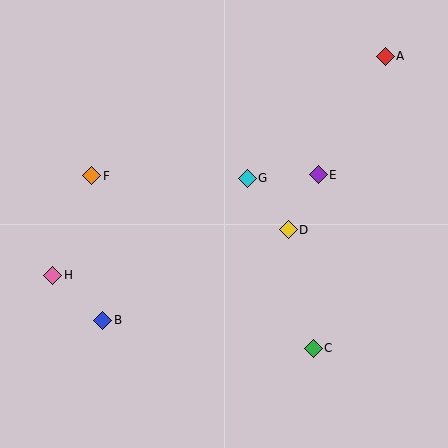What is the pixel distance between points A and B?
The distance between A and B is 387 pixels.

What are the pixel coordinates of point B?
Point B is at (103, 320).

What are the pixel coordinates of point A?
Point A is at (385, 56).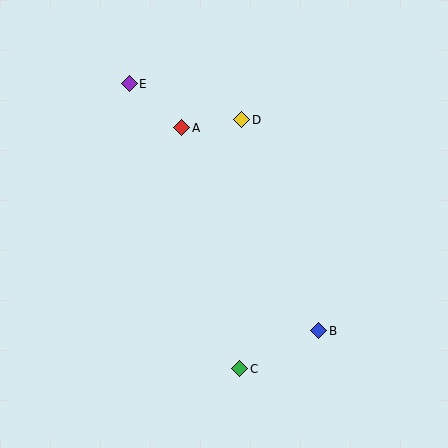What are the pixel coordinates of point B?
Point B is at (319, 331).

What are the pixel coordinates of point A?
Point A is at (182, 128).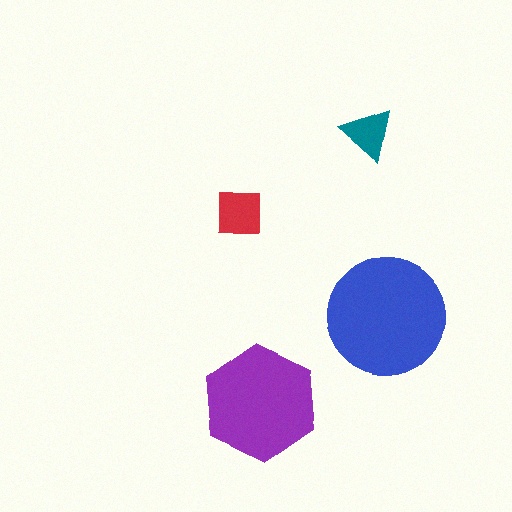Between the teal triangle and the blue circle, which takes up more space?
The blue circle.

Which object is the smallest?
The teal triangle.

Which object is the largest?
The blue circle.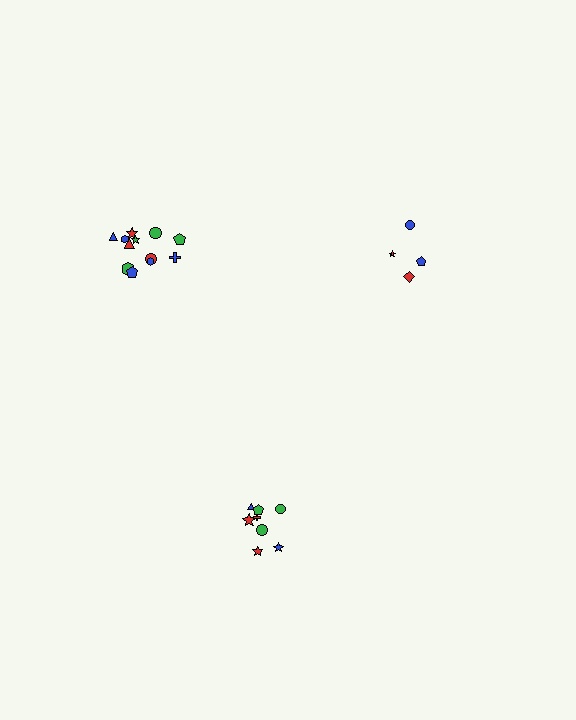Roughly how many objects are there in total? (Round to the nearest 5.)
Roughly 25 objects in total.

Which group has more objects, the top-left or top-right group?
The top-left group.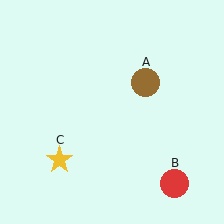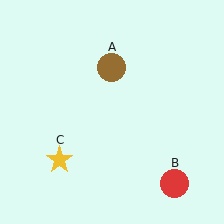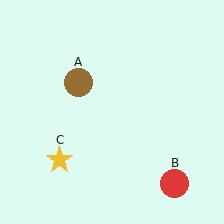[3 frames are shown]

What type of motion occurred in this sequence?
The brown circle (object A) rotated counterclockwise around the center of the scene.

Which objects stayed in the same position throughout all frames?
Red circle (object B) and yellow star (object C) remained stationary.